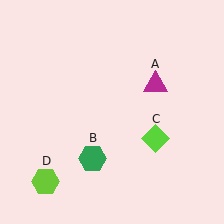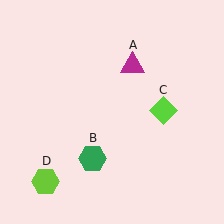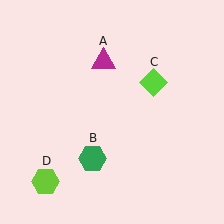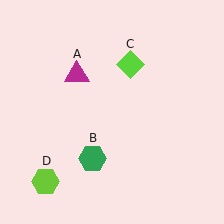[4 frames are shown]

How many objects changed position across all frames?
2 objects changed position: magenta triangle (object A), lime diamond (object C).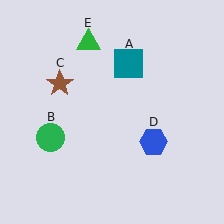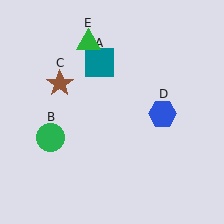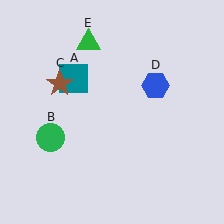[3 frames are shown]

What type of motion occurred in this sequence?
The teal square (object A), blue hexagon (object D) rotated counterclockwise around the center of the scene.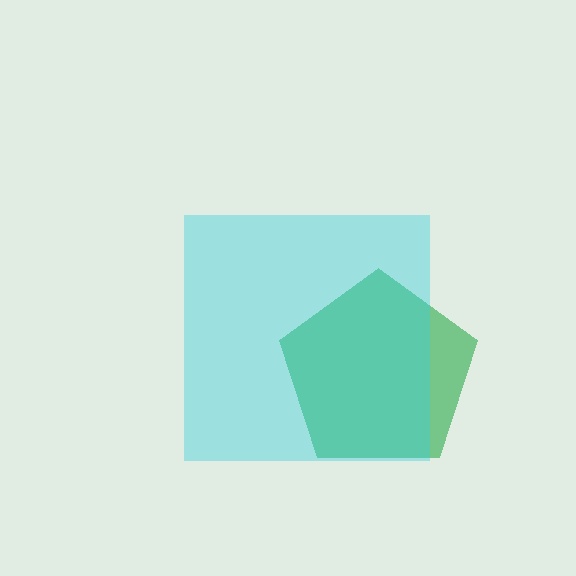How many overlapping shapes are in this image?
There are 2 overlapping shapes in the image.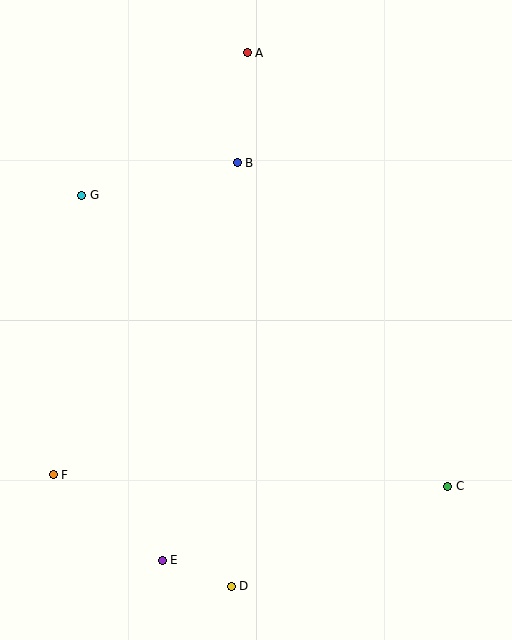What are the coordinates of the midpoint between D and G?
The midpoint between D and G is at (156, 391).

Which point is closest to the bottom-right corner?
Point C is closest to the bottom-right corner.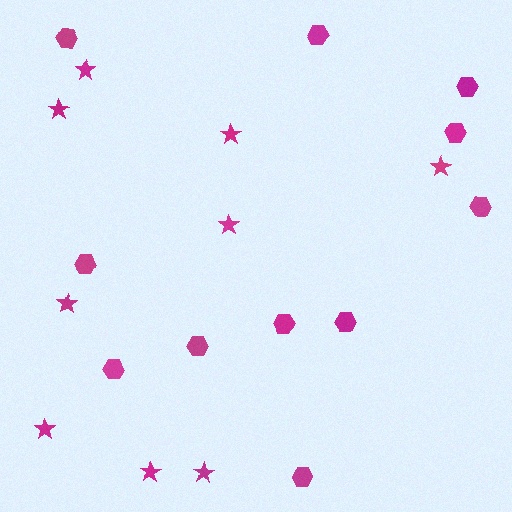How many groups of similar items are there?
There are 2 groups: one group of hexagons (11) and one group of stars (9).